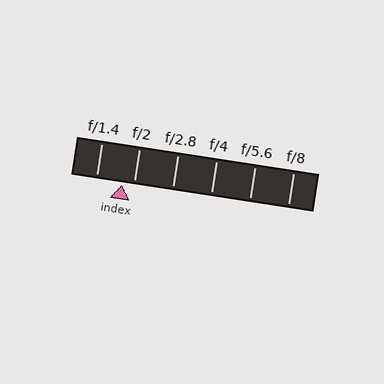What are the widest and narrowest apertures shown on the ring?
The widest aperture shown is f/1.4 and the narrowest is f/8.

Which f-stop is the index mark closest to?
The index mark is closest to f/2.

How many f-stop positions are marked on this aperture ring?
There are 6 f-stop positions marked.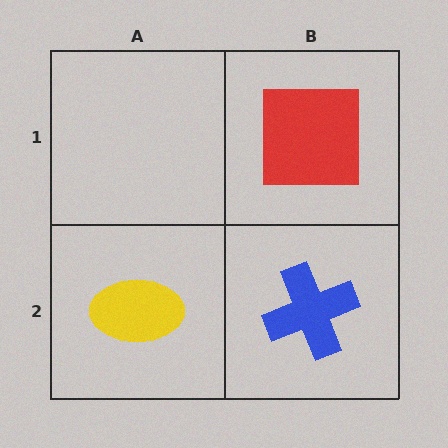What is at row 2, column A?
A yellow ellipse.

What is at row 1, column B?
A red square.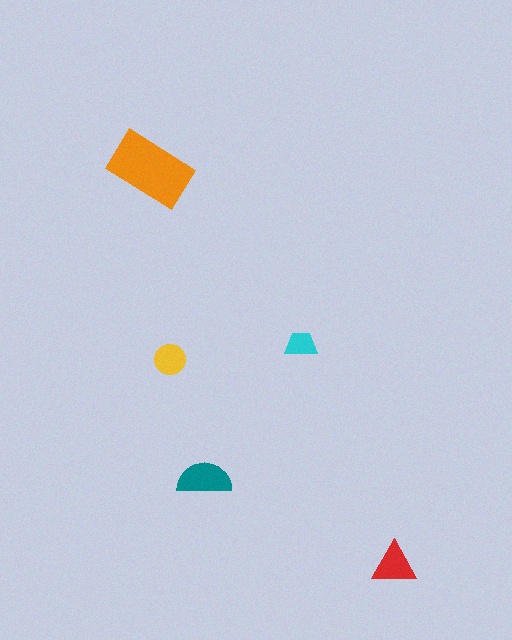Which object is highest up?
The orange rectangle is topmost.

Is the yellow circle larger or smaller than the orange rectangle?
Smaller.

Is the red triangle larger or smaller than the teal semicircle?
Smaller.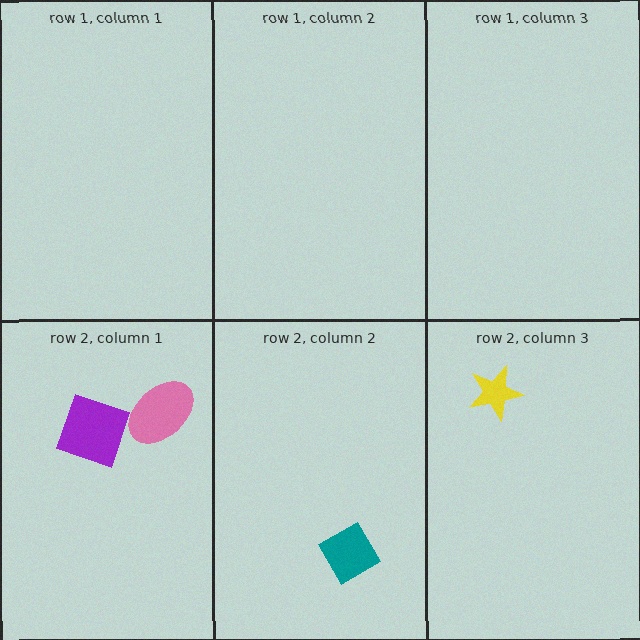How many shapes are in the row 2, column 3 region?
1.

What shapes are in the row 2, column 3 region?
The yellow star.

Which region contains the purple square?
The row 2, column 1 region.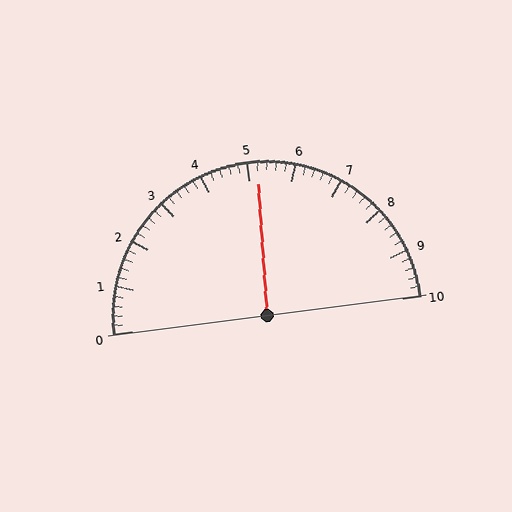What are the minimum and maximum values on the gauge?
The gauge ranges from 0 to 10.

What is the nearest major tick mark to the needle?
The nearest major tick mark is 5.